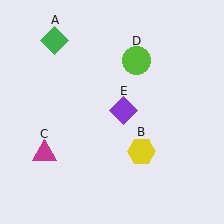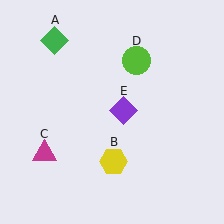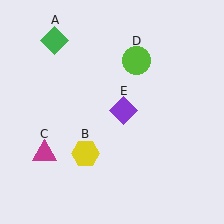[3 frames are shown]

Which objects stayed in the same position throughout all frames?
Green diamond (object A) and magenta triangle (object C) and lime circle (object D) and purple diamond (object E) remained stationary.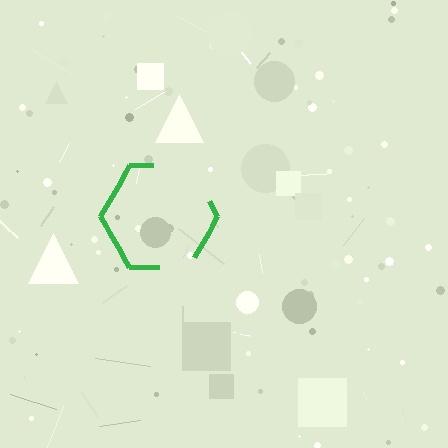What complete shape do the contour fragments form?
The contour fragments form a hexagon.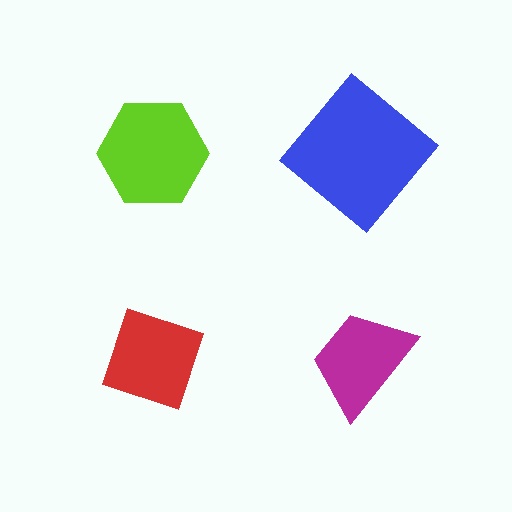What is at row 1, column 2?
A blue diamond.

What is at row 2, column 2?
A magenta trapezoid.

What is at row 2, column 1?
A red diamond.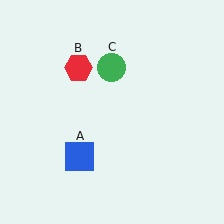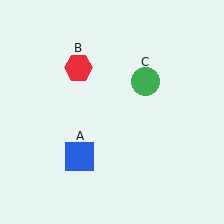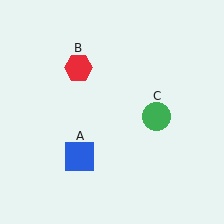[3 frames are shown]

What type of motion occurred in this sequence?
The green circle (object C) rotated clockwise around the center of the scene.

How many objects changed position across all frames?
1 object changed position: green circle (object C).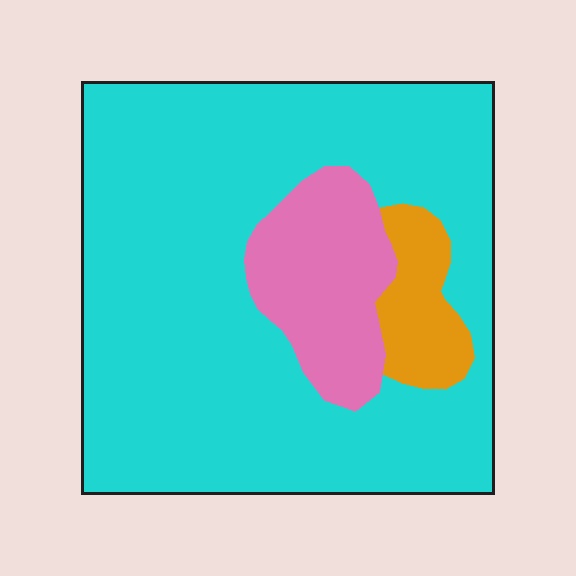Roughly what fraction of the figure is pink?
Pink takes up about one sixth (1/6) of the figure.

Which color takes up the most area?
Cyan, at roughly 80%.